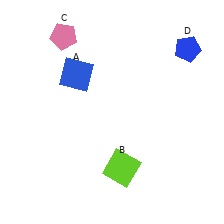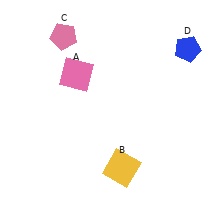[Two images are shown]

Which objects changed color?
A changed from blue to pink. B changed from lime to yellow.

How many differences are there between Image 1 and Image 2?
There are 2 differences between the two images.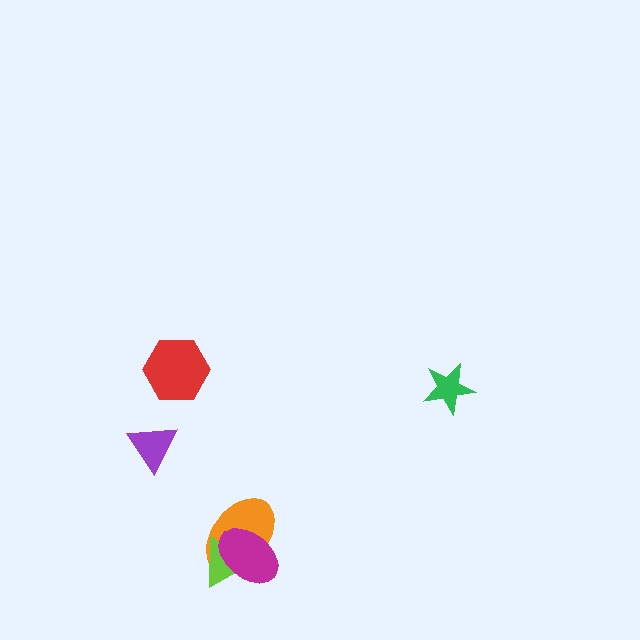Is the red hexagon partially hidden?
No, no other shape covers it.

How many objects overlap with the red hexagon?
0 objects overlap with the red hexagon.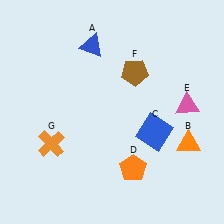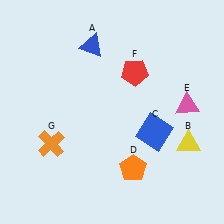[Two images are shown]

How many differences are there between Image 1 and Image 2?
There are 2 differences between the two images.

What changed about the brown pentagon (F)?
In Image 1, F is brown. In Image 2, it changed to red.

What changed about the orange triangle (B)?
In Image 1, B is orange. In Image 2, it changed to yellow.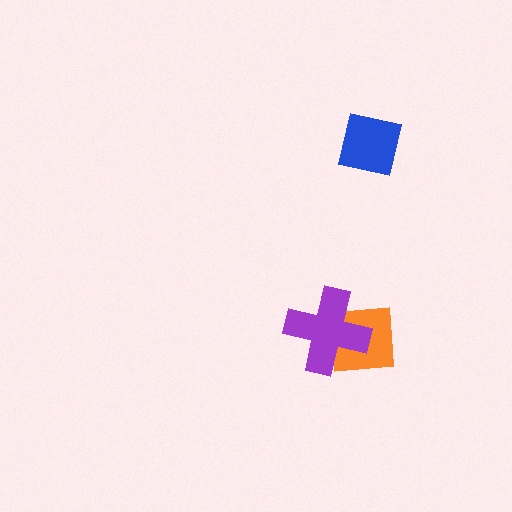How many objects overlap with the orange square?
1 object overlaps with the orange square.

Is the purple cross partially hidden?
No, no other shape covers it.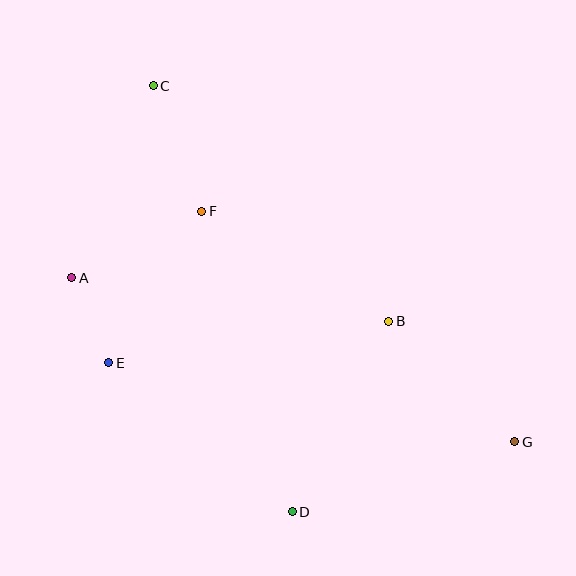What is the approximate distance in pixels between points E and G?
The distance between E and G is approximately 413 pixels.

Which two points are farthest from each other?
Points C and G are farthest from each other.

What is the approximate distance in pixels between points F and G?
The distance between F and G is approximately 389 pixels.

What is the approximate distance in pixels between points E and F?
The distance between E and F is approximately 178 pixels.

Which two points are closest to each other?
Points A and E are closest to each other.